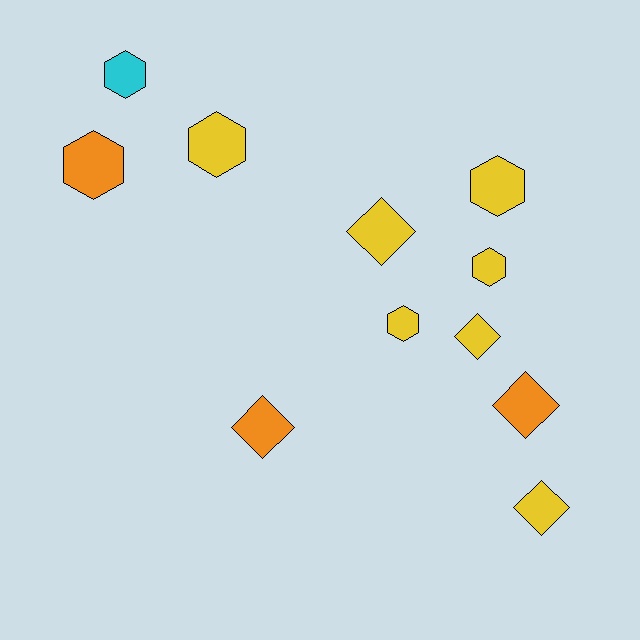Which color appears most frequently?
Yellow, with 7 objects.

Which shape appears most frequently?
Hexagon, with 6 objects.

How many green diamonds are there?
There are no green diamonds.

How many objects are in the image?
There are 11 objects.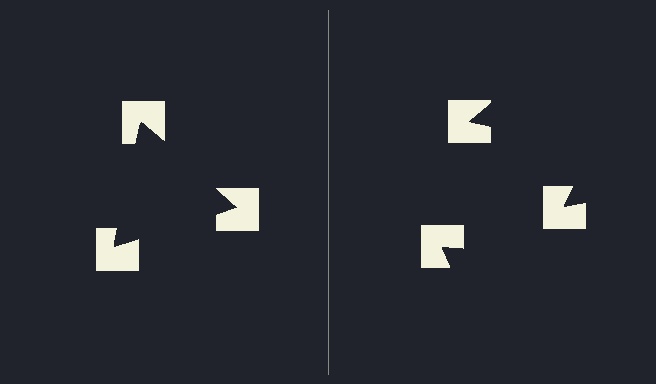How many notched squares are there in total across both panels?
6 — 3 on each side.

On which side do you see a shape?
An illusory triangle appears on the left side. On the right side the wedge cuts are rotated, so no coherent shape forms.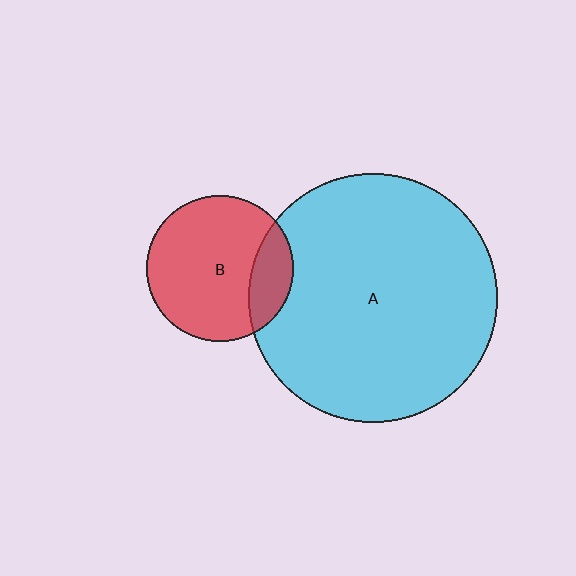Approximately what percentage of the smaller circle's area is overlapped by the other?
Approximately 20%.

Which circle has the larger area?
Circle A (cyan).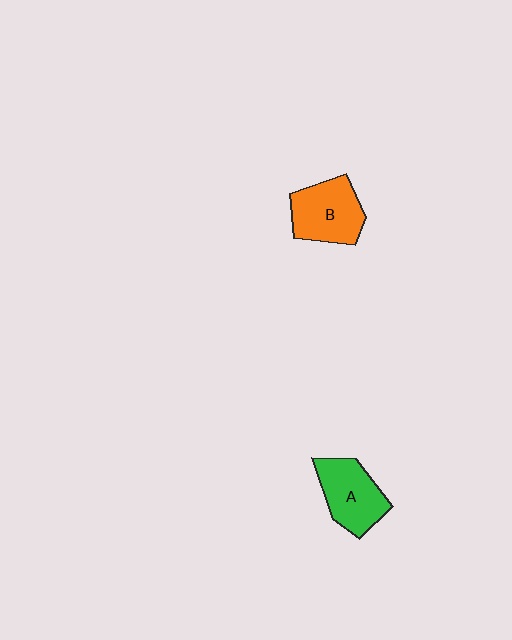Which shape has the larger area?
Shape B (orange).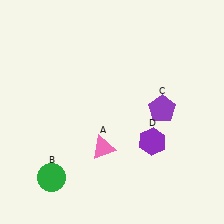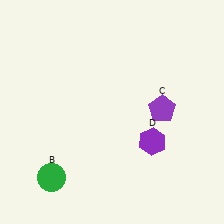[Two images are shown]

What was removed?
The pink triangle (A) was removed in Image 2.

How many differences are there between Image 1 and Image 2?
There is 1 difference between the two images.